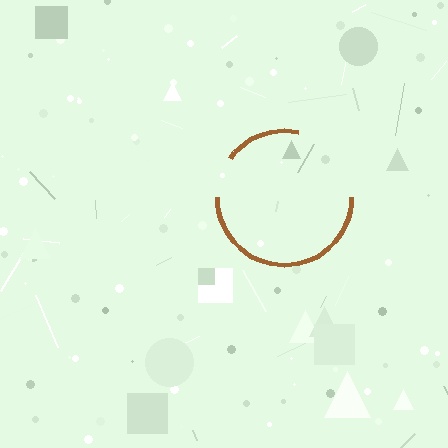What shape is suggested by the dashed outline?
The dashed outline suggests a circle.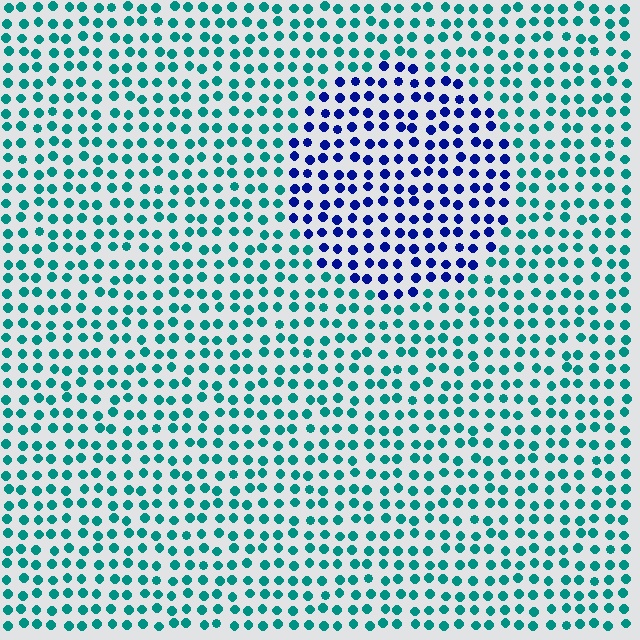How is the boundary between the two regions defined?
The boundary is defined purely by a slight shift in hue (about 61 degrees). Spacing, size, and orientation are identical on both sides.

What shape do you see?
I see a circle.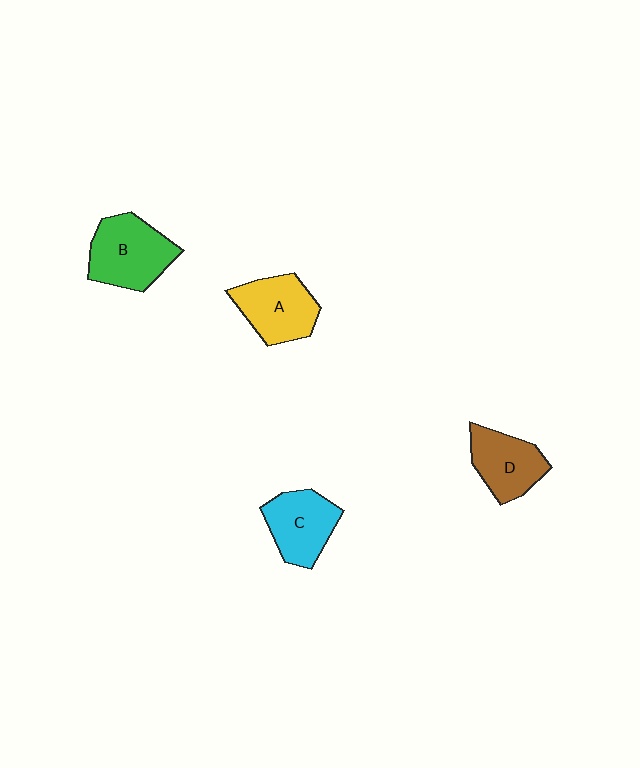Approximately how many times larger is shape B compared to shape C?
Approximately 1.2 times.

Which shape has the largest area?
Shape B (green).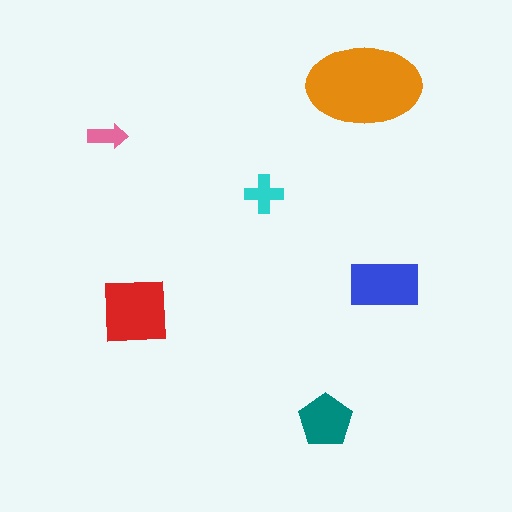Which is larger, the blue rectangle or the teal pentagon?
The blue rectangle.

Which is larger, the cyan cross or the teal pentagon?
The teal pentagon.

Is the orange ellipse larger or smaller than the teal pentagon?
Larger.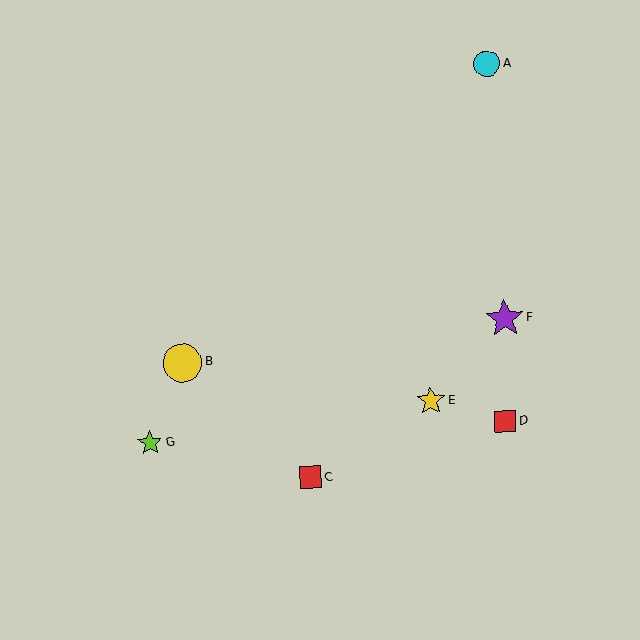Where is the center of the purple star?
The center of the purple star is at (505, 318).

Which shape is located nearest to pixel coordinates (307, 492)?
The red square (labeled C) at (310, 477) is nearest to that location.